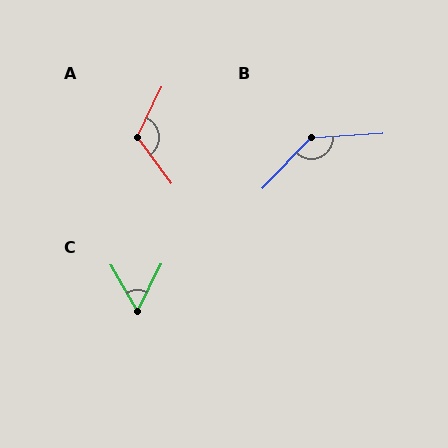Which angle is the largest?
B, at approximately 137 degrees.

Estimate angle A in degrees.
Approximately 117 degrees.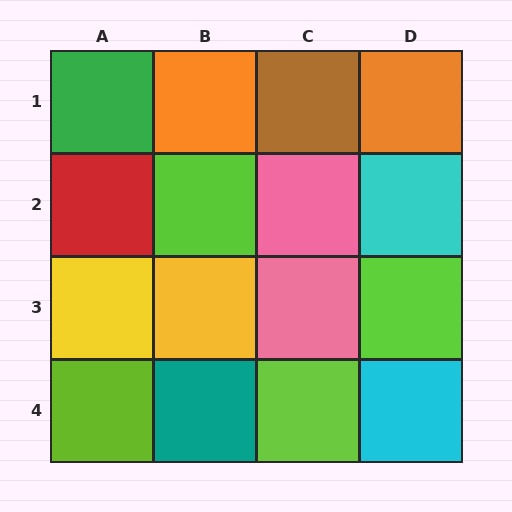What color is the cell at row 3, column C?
Pink.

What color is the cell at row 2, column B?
Lime.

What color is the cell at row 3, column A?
Yellow.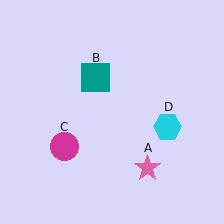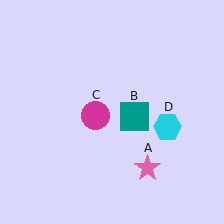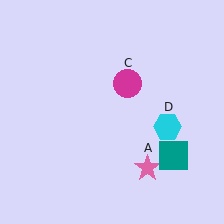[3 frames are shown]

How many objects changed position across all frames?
2 objects changed position: teal square (object B), magenta circle (object C).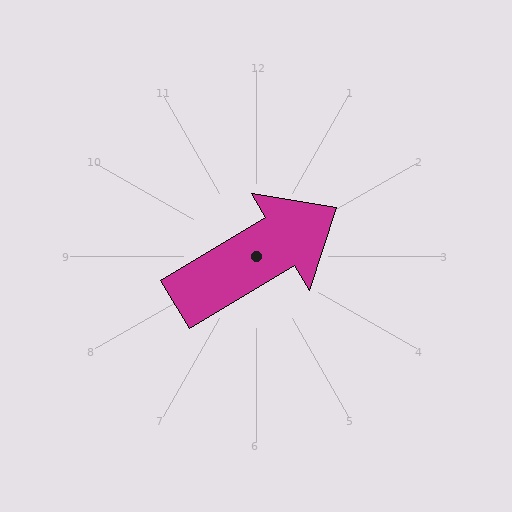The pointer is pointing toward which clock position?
Roughly 2 o'clock.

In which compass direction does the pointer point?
Northeast.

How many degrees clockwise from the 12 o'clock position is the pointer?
Approximately 59 degrees.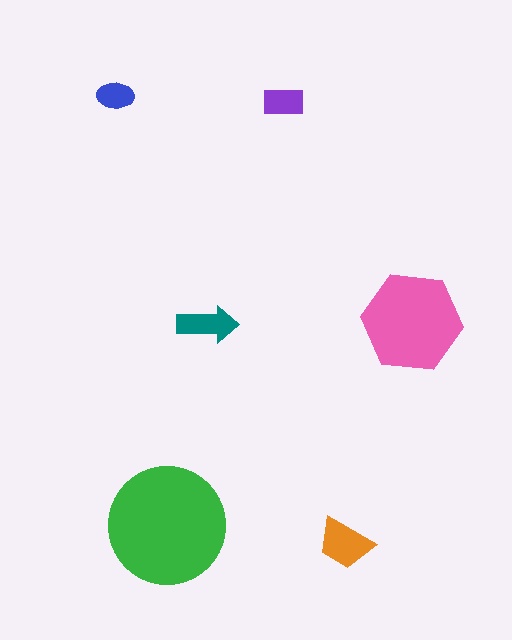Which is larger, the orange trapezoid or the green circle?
The green circle.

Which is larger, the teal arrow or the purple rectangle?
The teal arrow.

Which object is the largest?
The green circle.